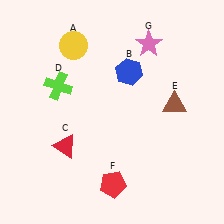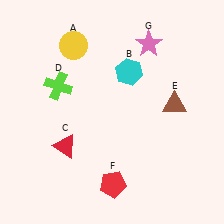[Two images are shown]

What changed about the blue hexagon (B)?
In Image 1, B is blue. In Image 2, it changed to cyan.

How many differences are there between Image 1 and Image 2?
There is 1 difference between the two images.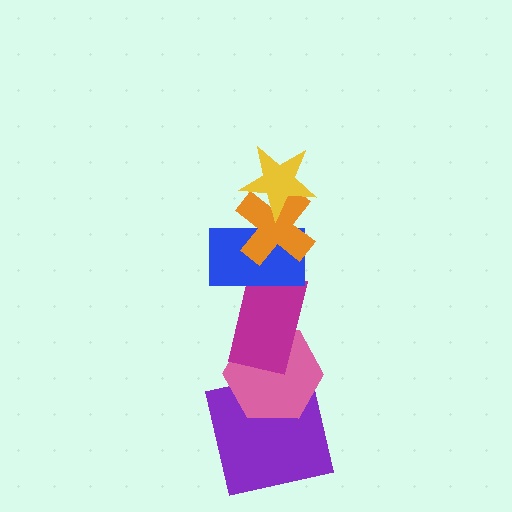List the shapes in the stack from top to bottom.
From top to bottom: the yellow star, the orange cross, the blue rectangle, the magenta rectangle, the pink hexagon, the purple square.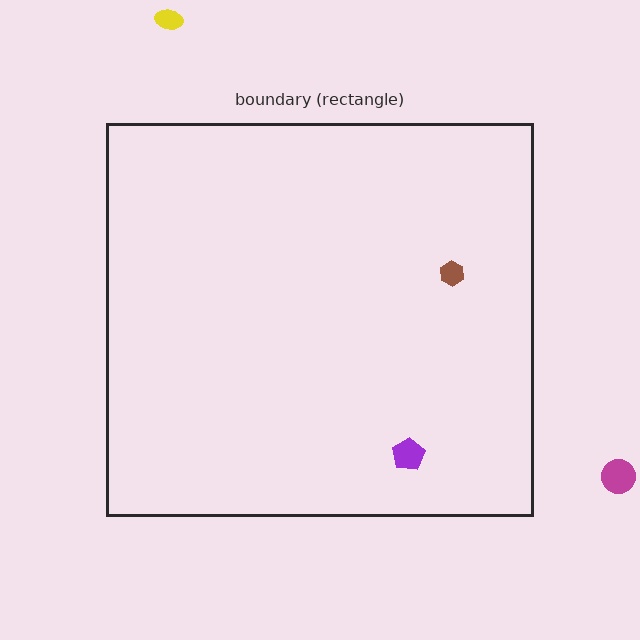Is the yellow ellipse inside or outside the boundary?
Outside.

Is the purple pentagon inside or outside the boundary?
Inside.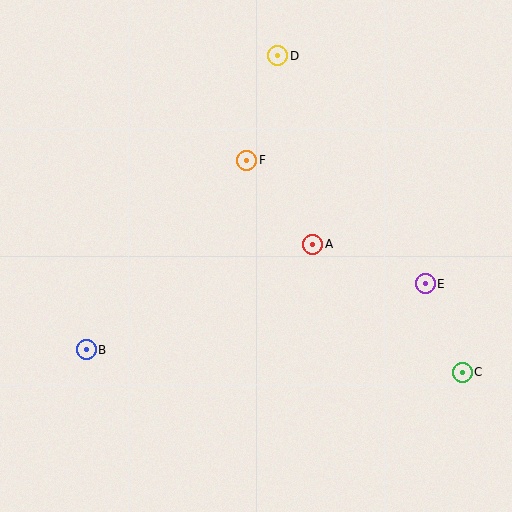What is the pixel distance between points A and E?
The distance between A and E is 119 pixels.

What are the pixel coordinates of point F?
Point F is at (247, 160).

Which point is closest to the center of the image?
Point A at (313, 244) is closest to the center.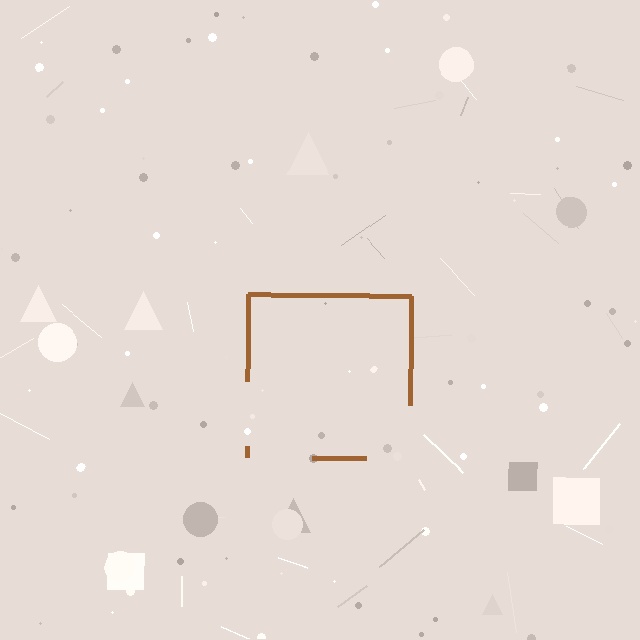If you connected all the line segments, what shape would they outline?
They would outline a square.